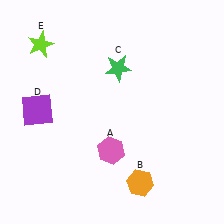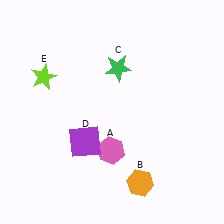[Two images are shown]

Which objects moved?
The objects that moved are: the purple square (D), the lime star (E).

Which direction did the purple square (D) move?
The purple square (D) moved right.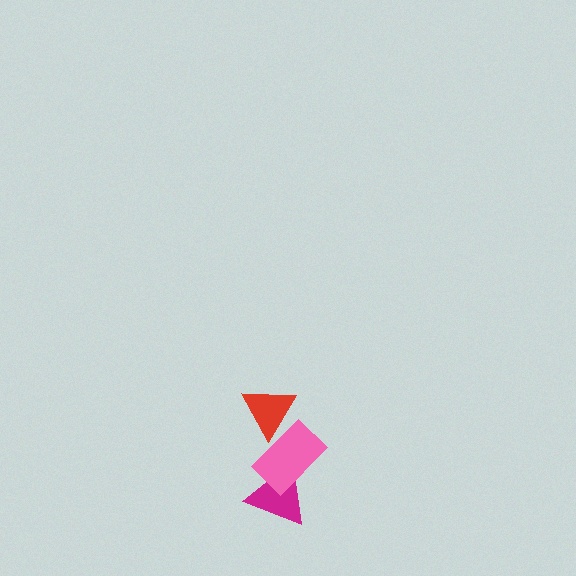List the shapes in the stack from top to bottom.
From top to bottom: the red triangle, the pink rectangle, the magenta triangle.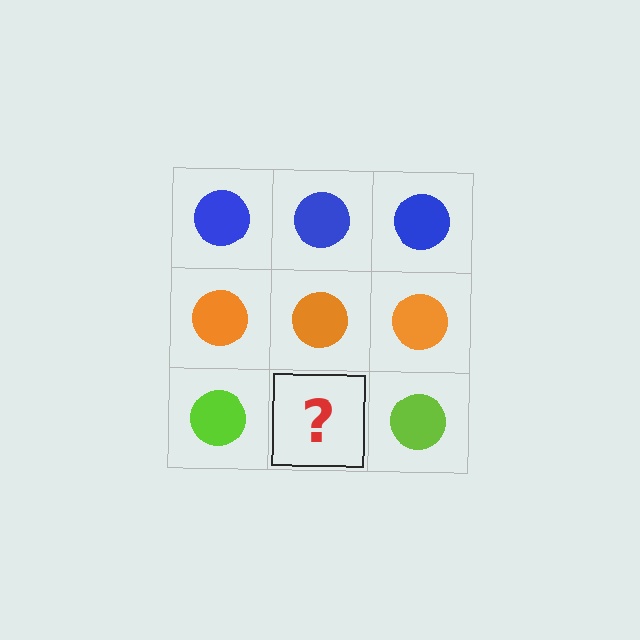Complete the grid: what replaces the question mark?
The question mark should be replaced with a lime circle.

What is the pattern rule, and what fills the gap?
The rule is that each row has a consistent color. The gap should be filled with a lime circle.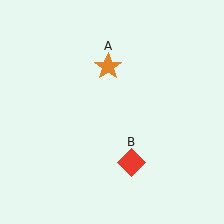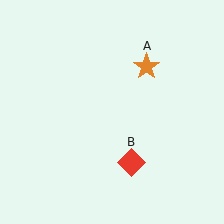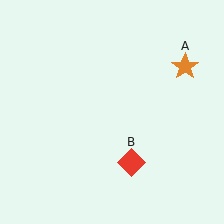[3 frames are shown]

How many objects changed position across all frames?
1 object changed position: orange star (object A).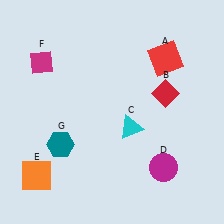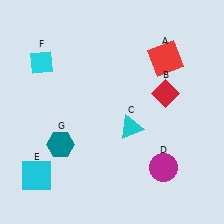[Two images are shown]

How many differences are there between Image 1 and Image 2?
There are 2 differences between the two images.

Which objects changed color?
E changed from orange to cyan. F changed from magenta to cyan.